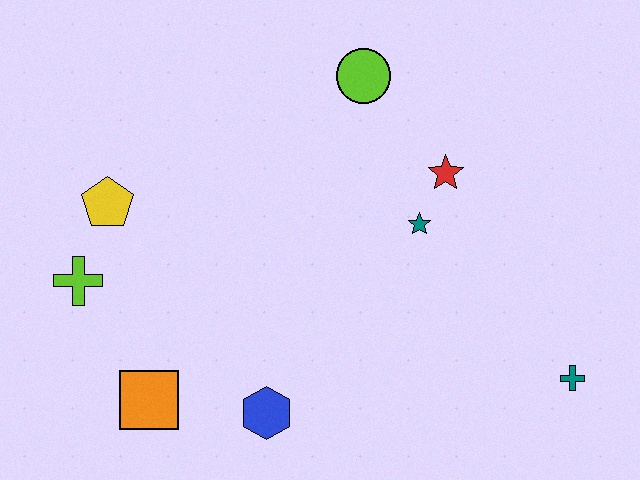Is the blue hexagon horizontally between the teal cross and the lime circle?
No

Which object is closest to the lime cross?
The yellow pentagon is closest to the lime cross.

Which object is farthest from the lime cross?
The teal cross is farthest from the lime cross.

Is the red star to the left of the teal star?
No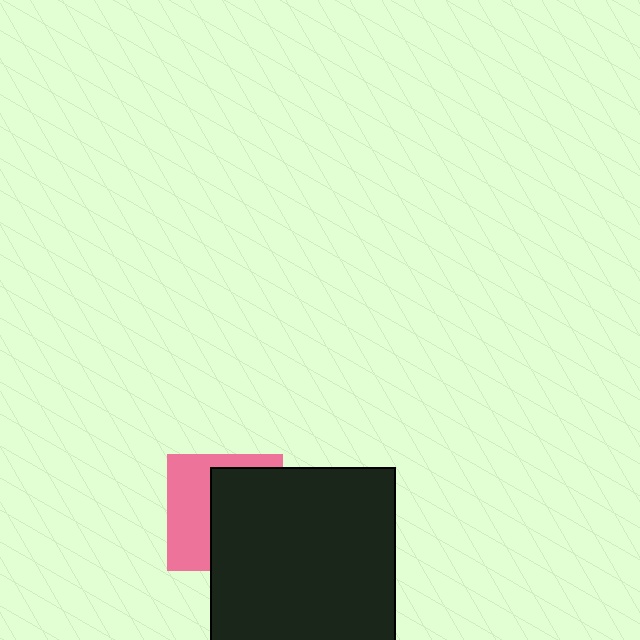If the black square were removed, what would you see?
You would see the complete pink square.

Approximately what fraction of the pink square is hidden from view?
Roughly 56% of the pink square is hidden behind the black square.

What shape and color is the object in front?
The object in front is a black square.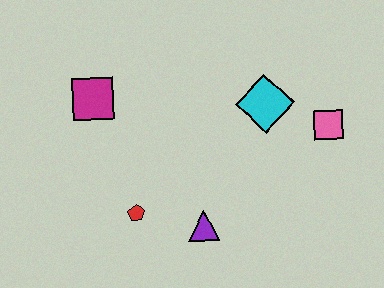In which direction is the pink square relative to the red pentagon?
The pink square is to the right of the red pentagon.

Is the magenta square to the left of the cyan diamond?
Yes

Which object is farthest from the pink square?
The magenta square is farthest from the pink square.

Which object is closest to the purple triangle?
The red pentagon is closest to the purple triangle.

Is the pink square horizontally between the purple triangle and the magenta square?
No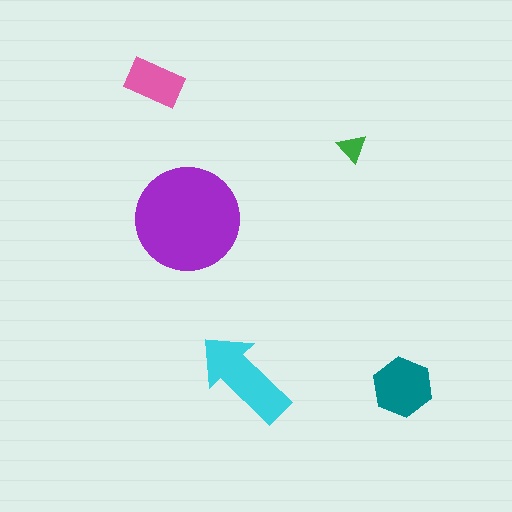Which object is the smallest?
The green triangle.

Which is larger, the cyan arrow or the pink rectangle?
The cyan arrow.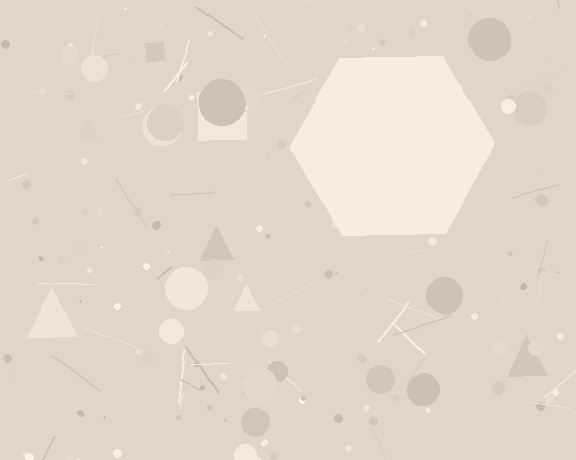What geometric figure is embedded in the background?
A hexagon is embedded in the background.